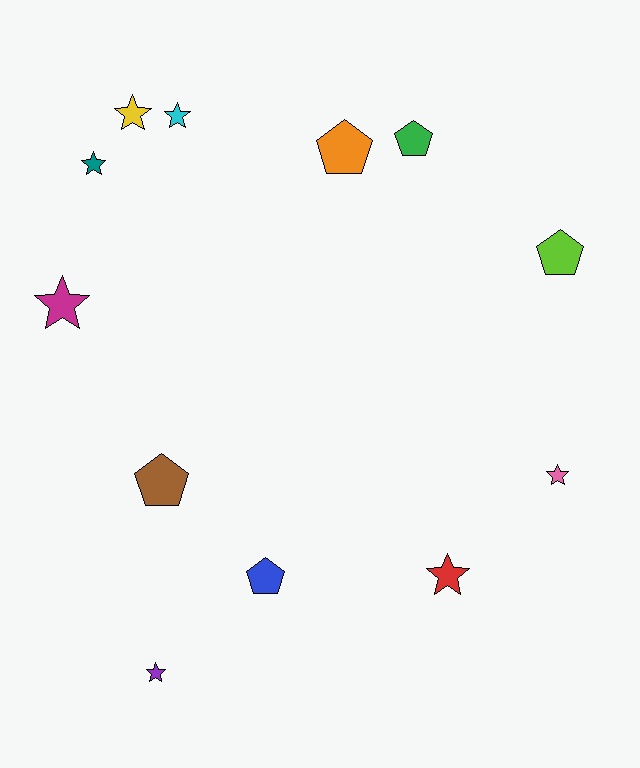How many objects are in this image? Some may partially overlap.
There are 12 objects.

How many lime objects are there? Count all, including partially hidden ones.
There is 1 lime object.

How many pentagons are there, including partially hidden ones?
There are 5 pentagons.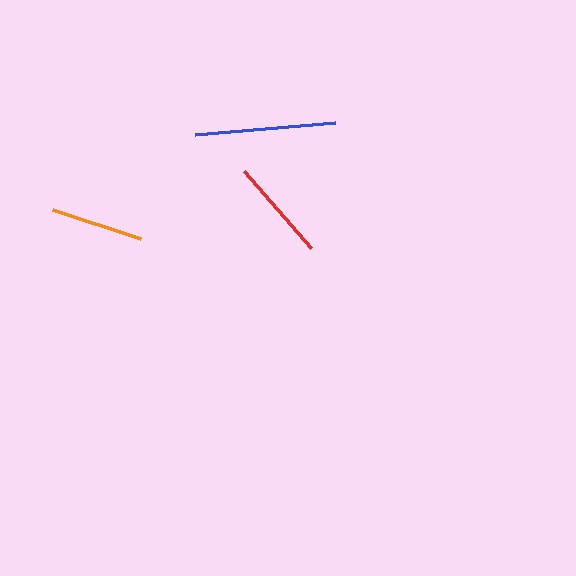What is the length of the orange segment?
The orange segment is approximately 93 pixels long.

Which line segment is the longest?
The blue line is the longest at approximately 141 pixels.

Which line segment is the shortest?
The orange line is the shortest at approximately 93 pixels.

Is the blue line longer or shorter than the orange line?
The blue line is longer than the orange line.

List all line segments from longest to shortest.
From longest to shortest: blue, red, orange.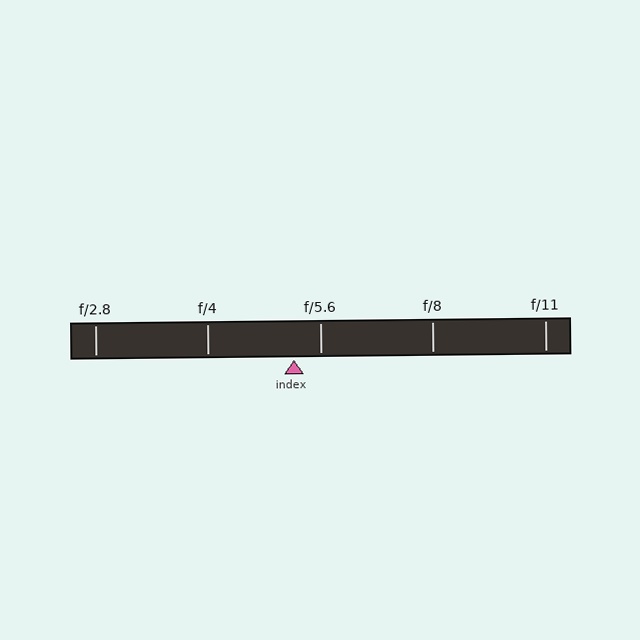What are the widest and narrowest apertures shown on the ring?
The widest aperture shown is f/2.8 and the narrowest is f/11.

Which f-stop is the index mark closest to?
The index mark is closest to f/5.6.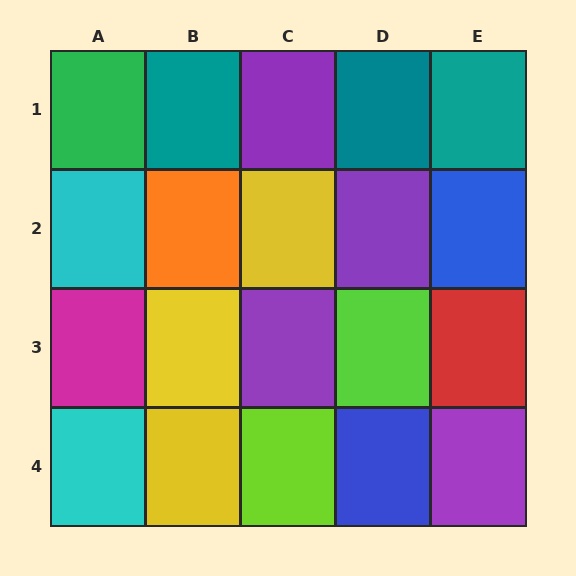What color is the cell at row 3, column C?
Purple.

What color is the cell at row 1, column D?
Teal.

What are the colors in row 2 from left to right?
Cyan, orange, yellow, purple, blue.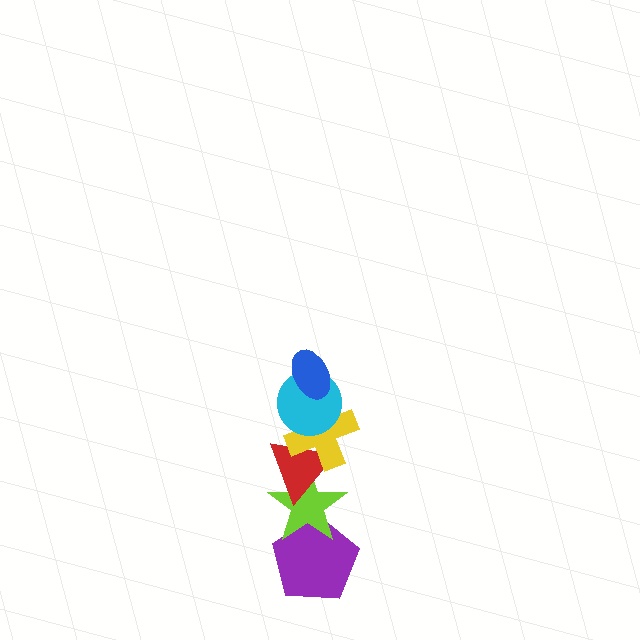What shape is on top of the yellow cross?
The cyan circle is on top of the yellow cross.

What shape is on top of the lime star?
The red triangle is on top of the lime star.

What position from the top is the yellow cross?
The yellow cross is 3rd from the top.